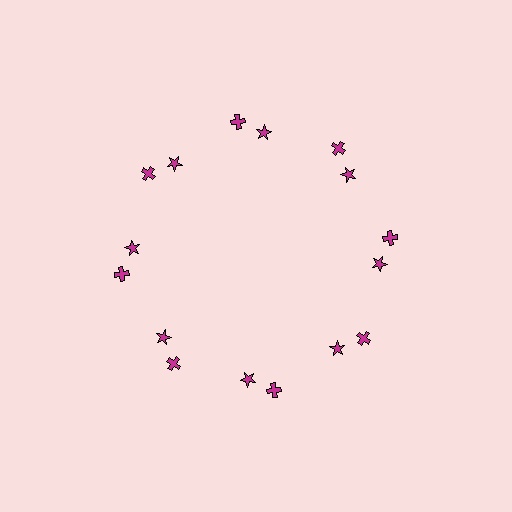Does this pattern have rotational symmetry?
Yes, this pattern has 8-fold rotational symmetry. It looks the same after rotating 45 degrees around the center.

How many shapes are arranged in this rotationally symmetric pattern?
There are 16 shapes, arranged in 8 groups of 2.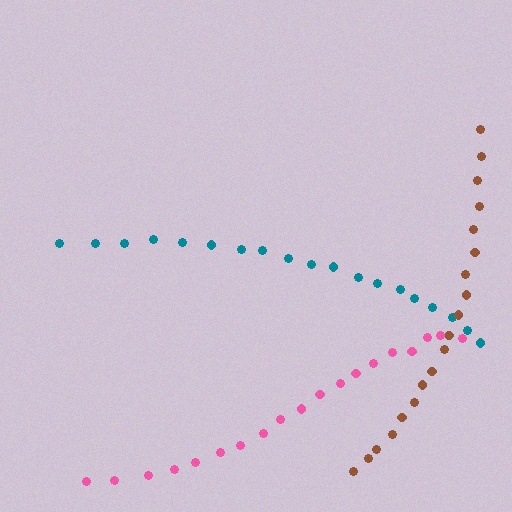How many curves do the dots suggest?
There are 3 distinct paths.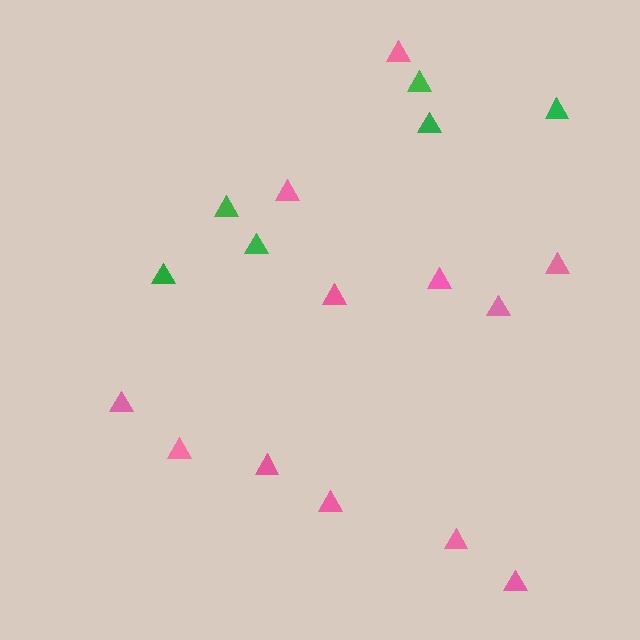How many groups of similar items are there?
There are 2 groups: one group of green triangles (6) and one group of pink triangles (12).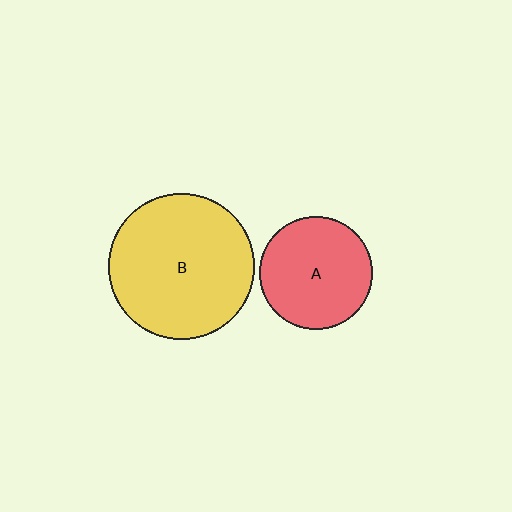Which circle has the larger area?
Circle B (yellow).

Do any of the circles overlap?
No, none of the circles overlap.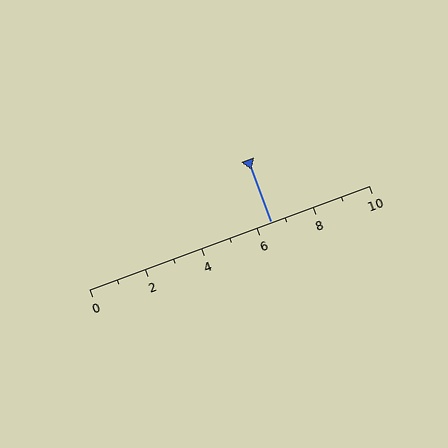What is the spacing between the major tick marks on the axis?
The major ticks are spaced 2 apart.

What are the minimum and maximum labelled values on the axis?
The axis runs from 0 to 10.